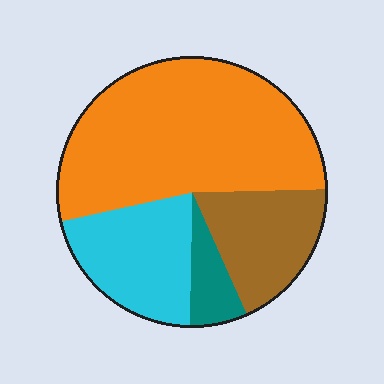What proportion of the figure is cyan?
Cyan covers about 20% of the figure.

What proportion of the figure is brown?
Brown covers 19% of the figure.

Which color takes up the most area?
Orange, at roughly 55%.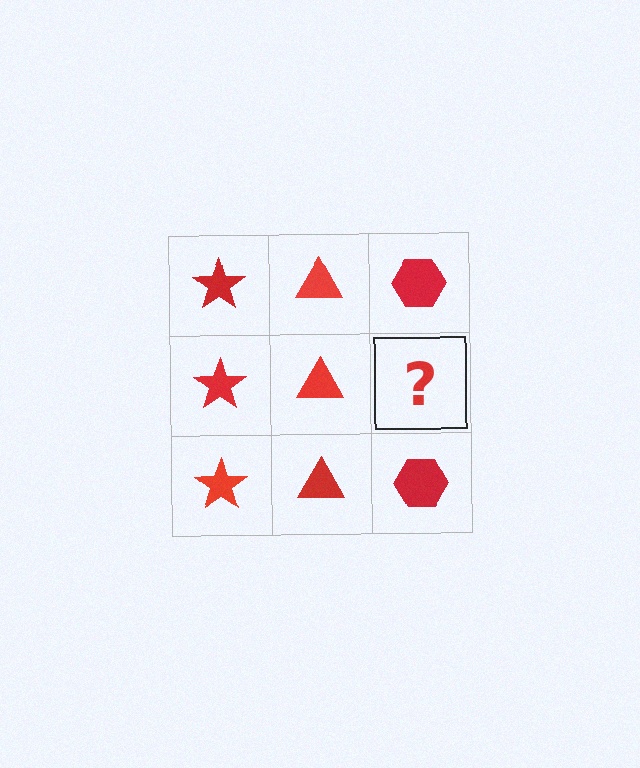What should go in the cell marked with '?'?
The missing cell should contain a red hexagon.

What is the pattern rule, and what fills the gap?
The rule is that each column has a consistent shape. The gap should be filled with a red hexagon.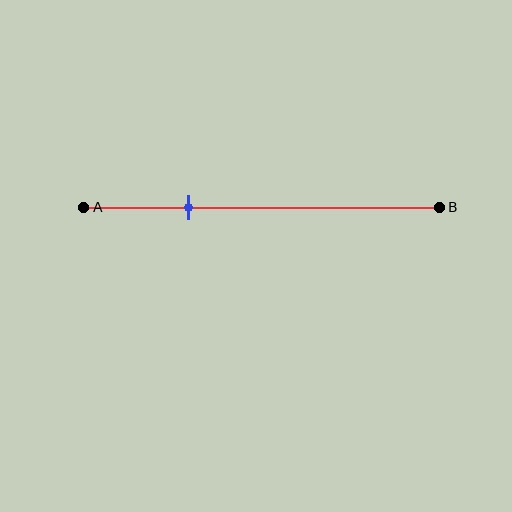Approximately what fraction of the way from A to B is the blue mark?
The blue mark is approximately 30% of the way from A to B.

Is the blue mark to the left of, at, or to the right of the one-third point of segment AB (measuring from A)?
The blue mark is to the left of the one-third point of segment AB.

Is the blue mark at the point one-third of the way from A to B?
No, the mark is at about 30% from A, not at the 33% one-third point.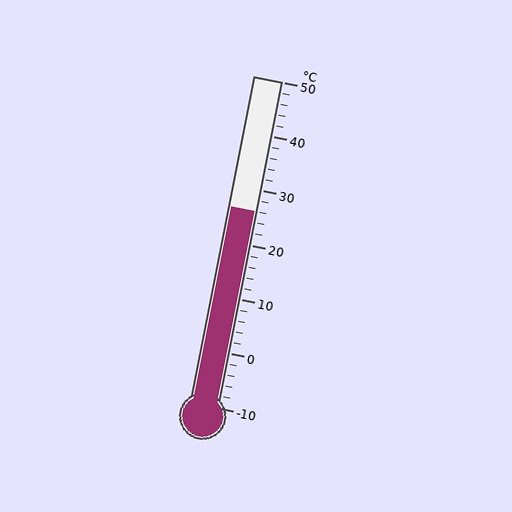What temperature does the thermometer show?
The thermometer shows approximately 26°C.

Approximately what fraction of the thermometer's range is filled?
The thermometer is filled to approximately 60% of its range.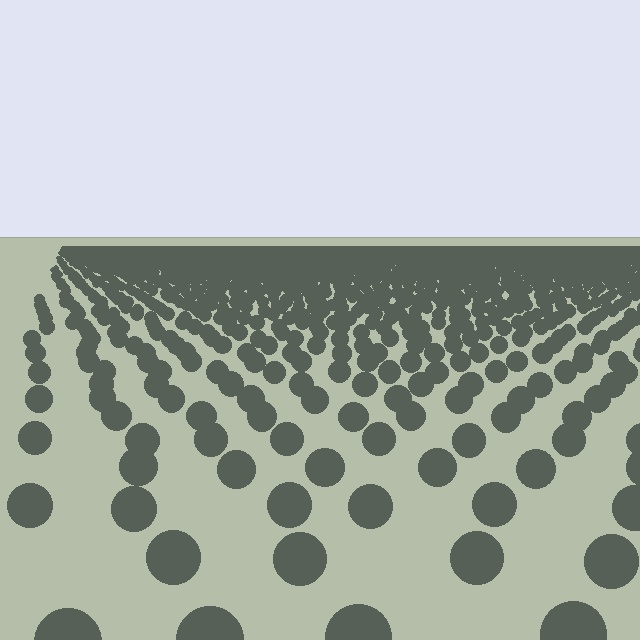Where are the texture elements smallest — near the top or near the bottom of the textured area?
Near the top.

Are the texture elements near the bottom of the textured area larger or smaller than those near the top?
Larger. Near the bottom, elements are closer to the viewer and appear at a bigger on-screen size.